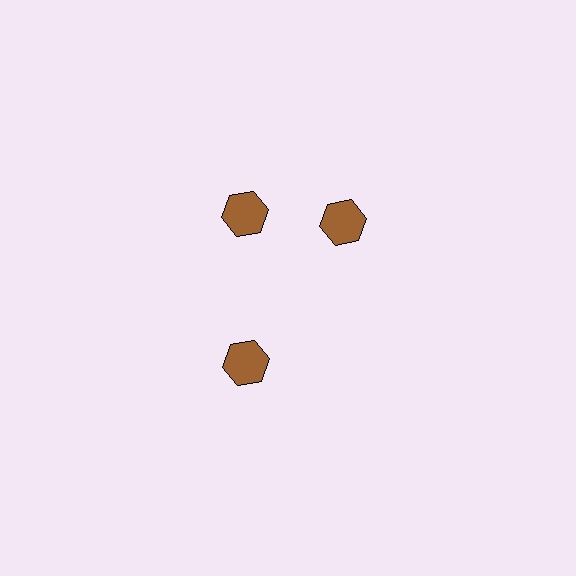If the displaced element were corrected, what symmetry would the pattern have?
It would have 3-fold rotational symmetry — the pattern would map onto itself every 120 degrees.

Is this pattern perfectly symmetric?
No. The 3 brown hexagons are arranged in a ring, but one element near the 3 o'clock position is rotated out of alignment along the ring, breaking the 3-fold rotational symmetry.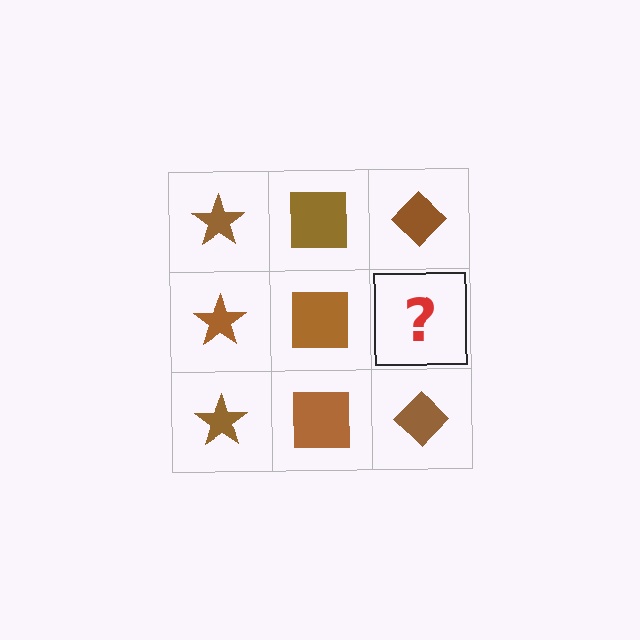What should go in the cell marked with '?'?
The missing cell should contain a brown diamond.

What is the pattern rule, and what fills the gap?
The rule is that each column has a consistent shape. The gap should be filled with a brown diamond.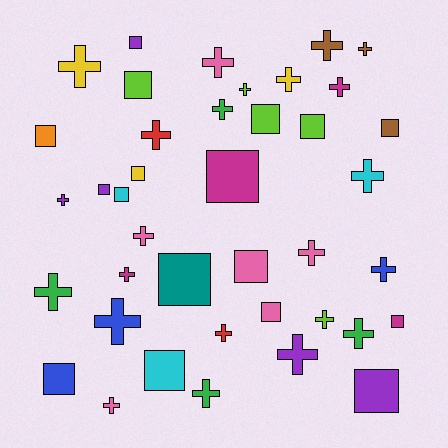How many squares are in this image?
There are 17 squares.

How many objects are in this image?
There are 40 objects.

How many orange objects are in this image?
There is 1 orange object.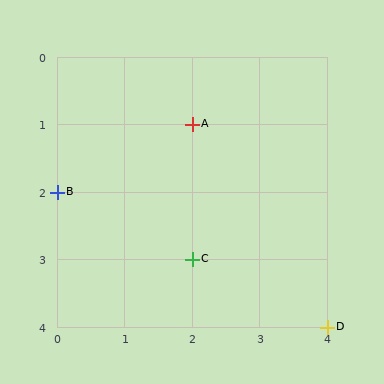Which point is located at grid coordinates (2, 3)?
Point C is at (2, 3).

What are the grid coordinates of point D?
Point D is at grid coordinates (4, 4).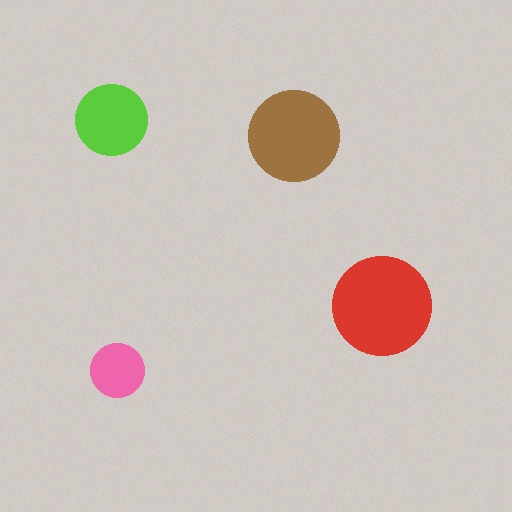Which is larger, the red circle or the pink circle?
The red one.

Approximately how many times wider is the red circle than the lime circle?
About 1.5 times wider.